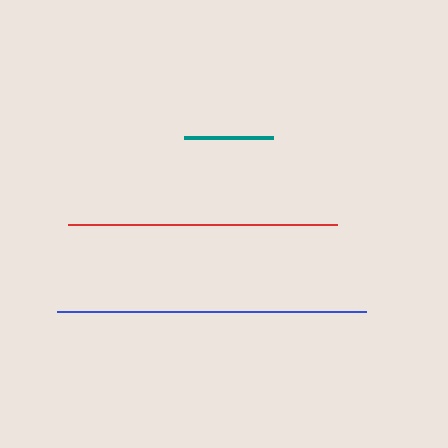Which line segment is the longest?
The blue line is the longest at approximately 308 pixels.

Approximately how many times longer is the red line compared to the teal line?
The red line is approximately 3.0 times the length of the teal line.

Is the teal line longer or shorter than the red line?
The red line is longer than the teal line.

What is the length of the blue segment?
The blue segment is approximately 308 pixels long.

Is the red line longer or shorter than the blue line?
The blue line is longer than the red line.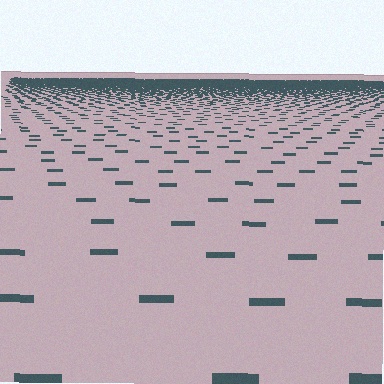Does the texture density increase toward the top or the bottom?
Density increases toward the top.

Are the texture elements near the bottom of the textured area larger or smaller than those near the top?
Larger. Near the bottom, elements are closer to the viewer and appear at a bigger on-screen size.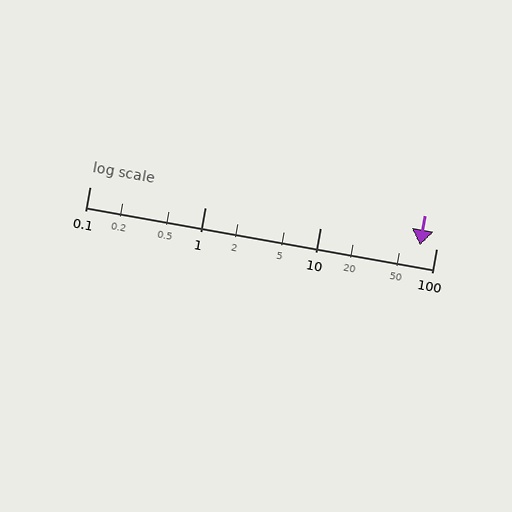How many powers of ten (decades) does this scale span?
The scale spans 3 decades, from 0.1 to 100.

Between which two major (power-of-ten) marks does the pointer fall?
The pointer is between 10 and 100.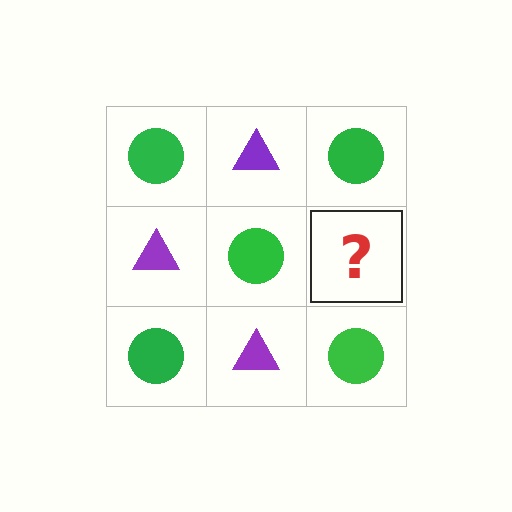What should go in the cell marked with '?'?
The missing cell should contain a purple triangle.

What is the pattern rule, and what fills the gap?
The rule is that it alternates green circle and purple triangle in a checkerboard pattern. The gap should be filled with a purple triangle.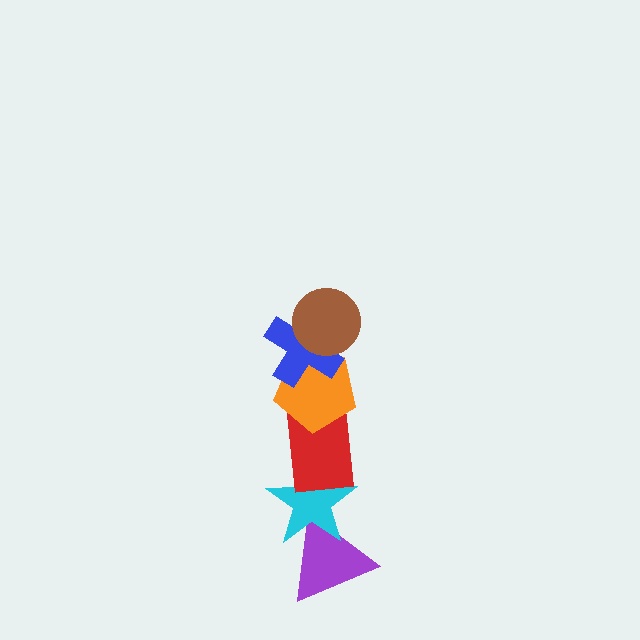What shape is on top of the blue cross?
The brown circle is on top of the blue cross.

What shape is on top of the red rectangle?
The orange pentagon is on top of the red rectangle.